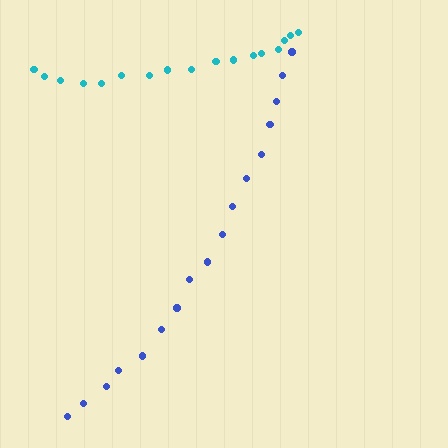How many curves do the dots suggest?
There are 2 distinct paths.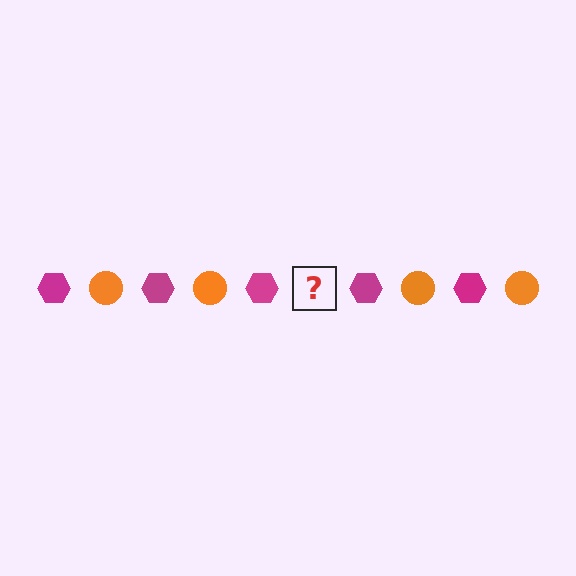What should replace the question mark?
The question mark should be replaced with an orange circle.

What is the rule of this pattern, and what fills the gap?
The rule is that the pattern alternates between magenta hexagon and orange circle. The gap should be filled with an orange circle.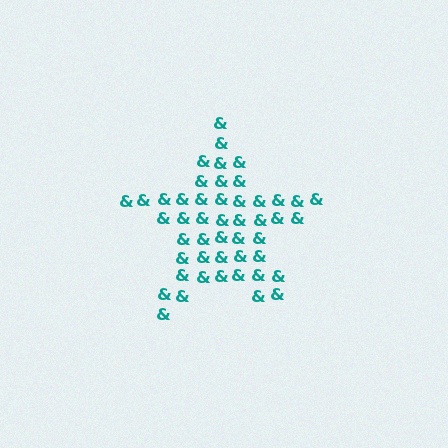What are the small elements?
The small elements are ampersands.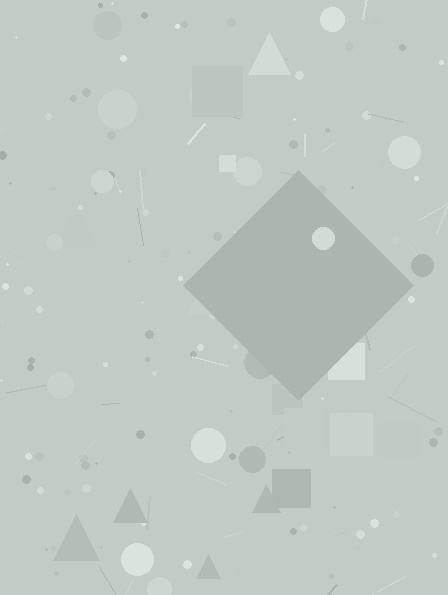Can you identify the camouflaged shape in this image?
The camouflaged shape is a diamond.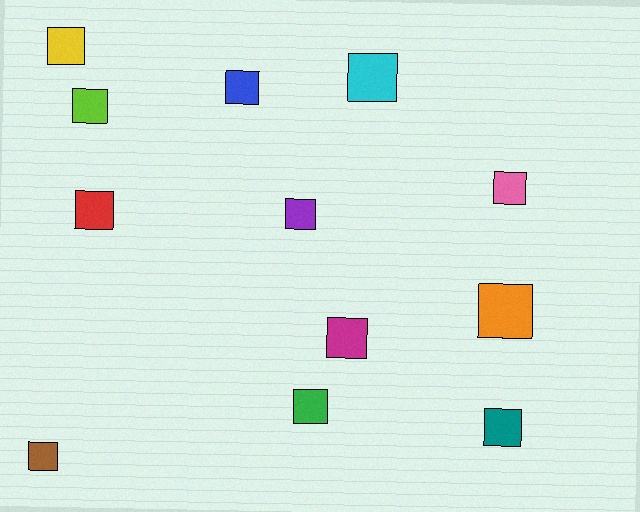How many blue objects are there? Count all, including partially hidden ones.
There is 1 blue object.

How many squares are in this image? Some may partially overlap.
There are 12 squares.